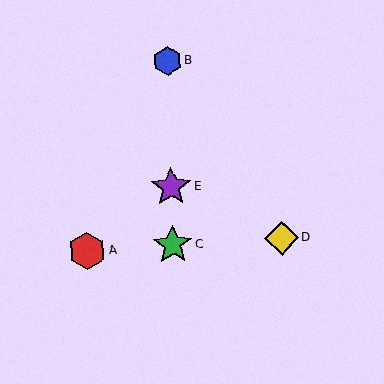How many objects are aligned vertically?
3 objects (B, C, E) are aligned vertically.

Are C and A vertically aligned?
No, C is at x≈172 and A is at x≈87.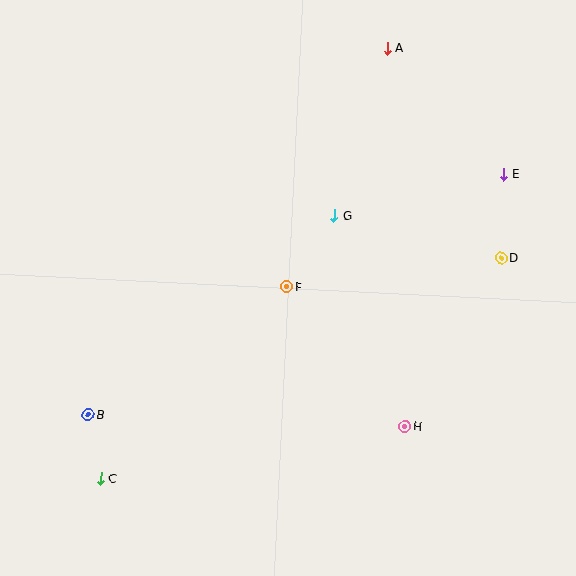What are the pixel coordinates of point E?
Point E is at (504, 174).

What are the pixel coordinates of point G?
Point G is at (335, 215).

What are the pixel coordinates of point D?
Point D is at (501, 258).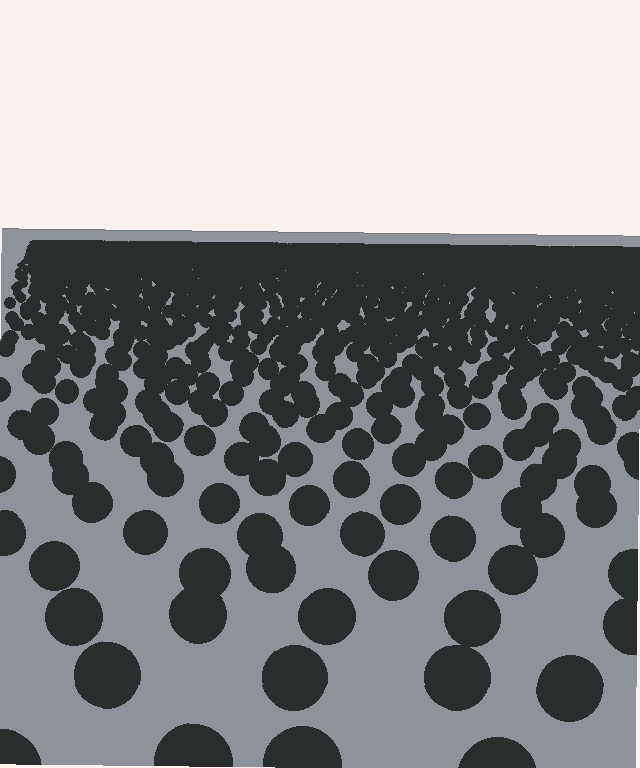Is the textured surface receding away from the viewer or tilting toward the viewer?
The surface is receding away from the viewer. Texture elements get smaller and denser toward the top.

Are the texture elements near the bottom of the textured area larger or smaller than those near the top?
Larger. Near the bottom, elements are closer to the viewer and appear at a bigger on-screen size.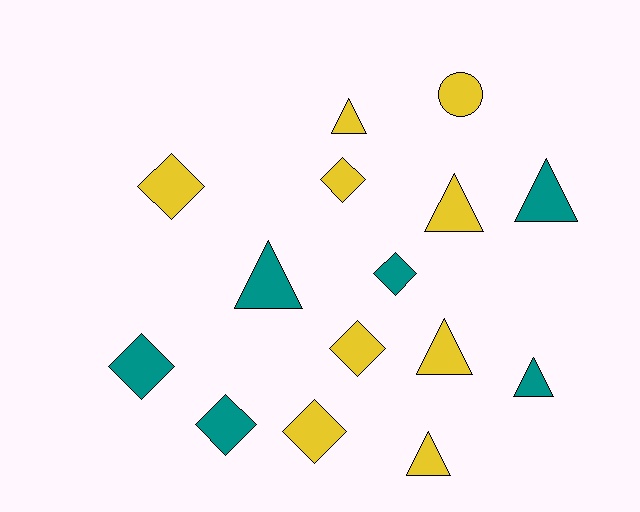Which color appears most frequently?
Yellow, with 9 objects.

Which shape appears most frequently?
Diamond, with 7 objects.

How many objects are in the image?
There are 15 objects.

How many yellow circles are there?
There is 1 yellow circle.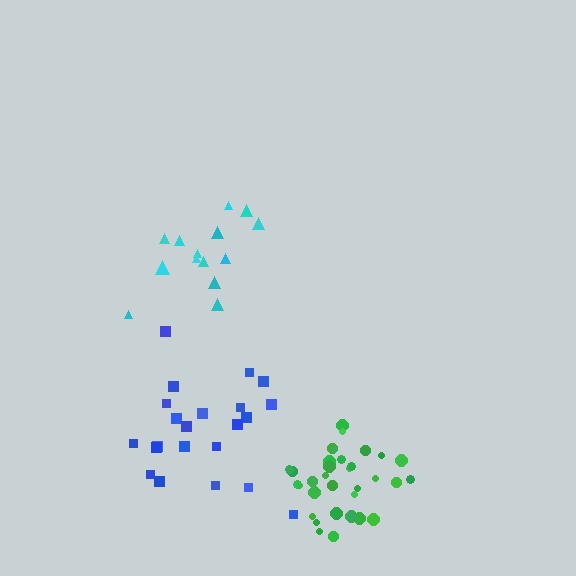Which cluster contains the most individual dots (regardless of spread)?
Green (34).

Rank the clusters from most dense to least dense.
green, blue, cyan.